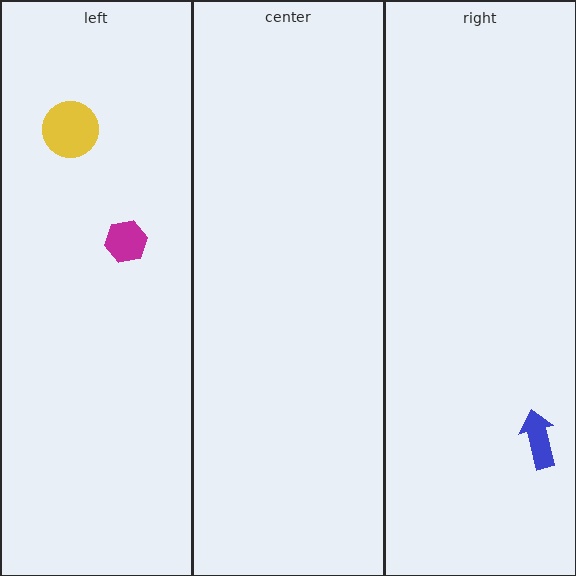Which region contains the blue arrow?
The right region.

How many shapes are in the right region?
1.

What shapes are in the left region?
The yellow circle, the magenta hexagon.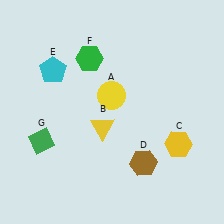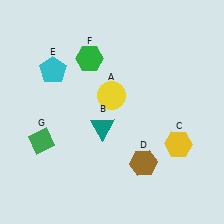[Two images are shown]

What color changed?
The triangle (B) changed from yellow in Image 1 to teal in Image 2.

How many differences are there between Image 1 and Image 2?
There is 1 difference between the two images.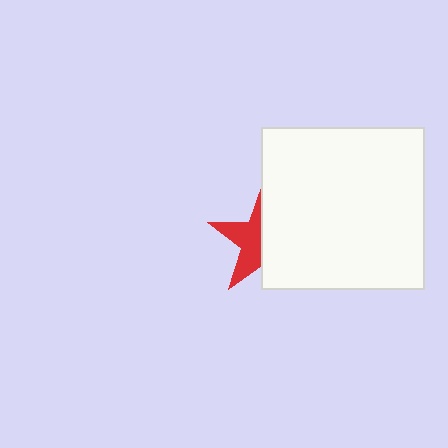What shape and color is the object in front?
The object in front is a white square.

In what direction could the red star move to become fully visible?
The red star could move left. That would shift it out from behind the white square entirely.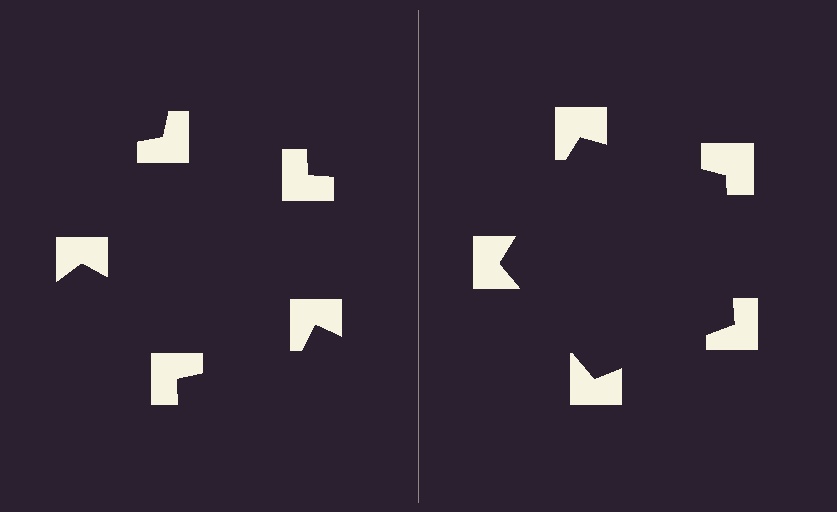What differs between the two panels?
The notched squares are positioned identically on both sides; only the wedge orientations differ. On the right they align to a pentagon; on the left they are misaligned.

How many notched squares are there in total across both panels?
10 — 5 on each side.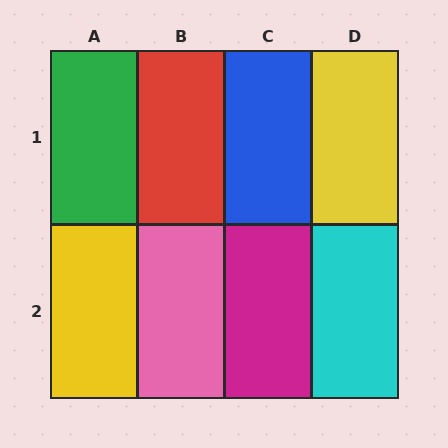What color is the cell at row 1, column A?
Green.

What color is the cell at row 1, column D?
Yellow.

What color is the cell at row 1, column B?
Red.